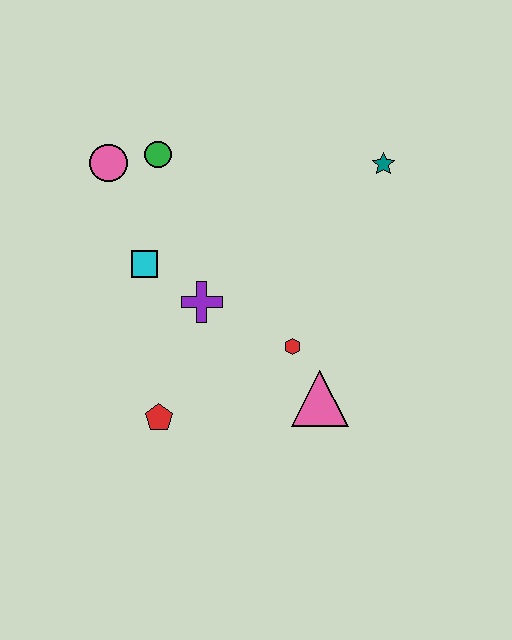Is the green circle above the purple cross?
Yes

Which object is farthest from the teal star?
The red pentagon is farthest from the teal star.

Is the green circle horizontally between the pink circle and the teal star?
Yes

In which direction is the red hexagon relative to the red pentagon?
The red hexagon is to the right of the red pentagon.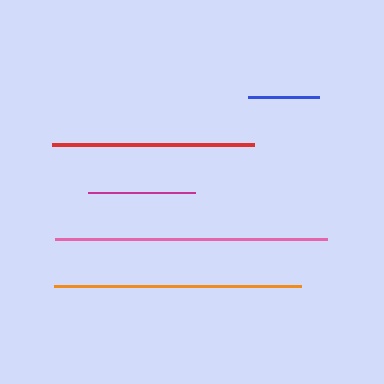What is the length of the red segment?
The red segment is approximately 202 pixels long.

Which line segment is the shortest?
The blue line is the shortest at approximately 71 pixels.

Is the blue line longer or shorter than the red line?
The red line is longer than the blue line.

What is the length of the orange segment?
The orange segment is approximately 247 pixels long.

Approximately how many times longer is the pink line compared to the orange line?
The pink line is approximately 1.1 times the length of the orange line.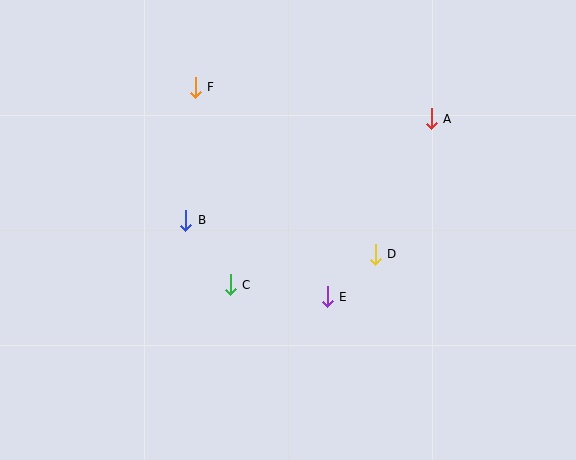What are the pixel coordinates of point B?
Point B is at (186, 220).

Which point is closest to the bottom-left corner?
Point C is closest to the bottom-left corner.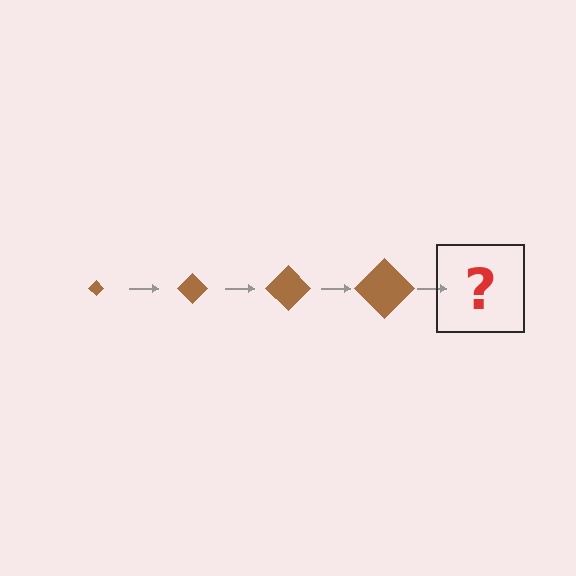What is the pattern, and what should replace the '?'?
The pattern is that the diamond gets progressively larger each step. The '?' should be a brown diamond, larger than the previous one.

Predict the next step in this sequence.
The next step is a brown diamond, larger than the previous one.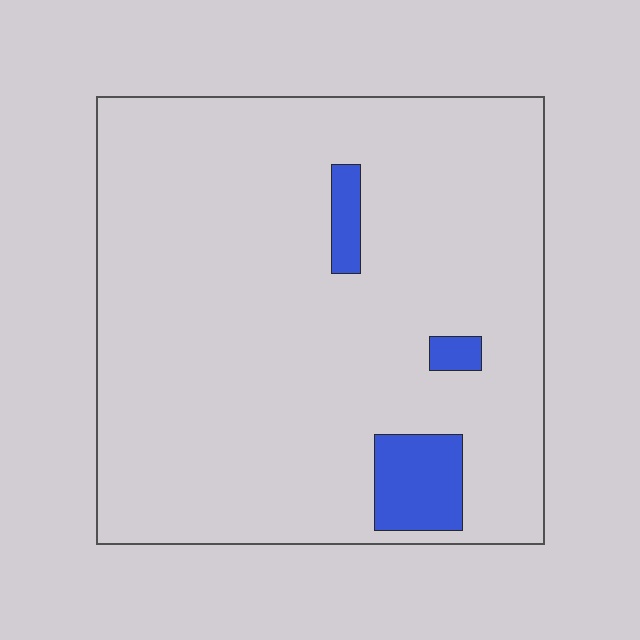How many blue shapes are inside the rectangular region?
3.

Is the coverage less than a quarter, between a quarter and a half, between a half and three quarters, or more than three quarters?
Less than a quarter.